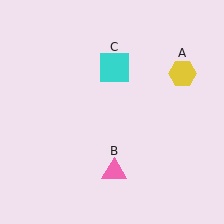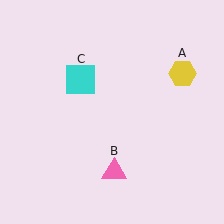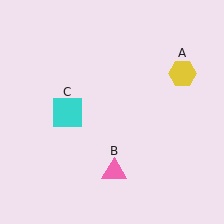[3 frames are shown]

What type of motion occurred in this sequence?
The cyan square (object C) rotated counterclockwise around the center of the scene.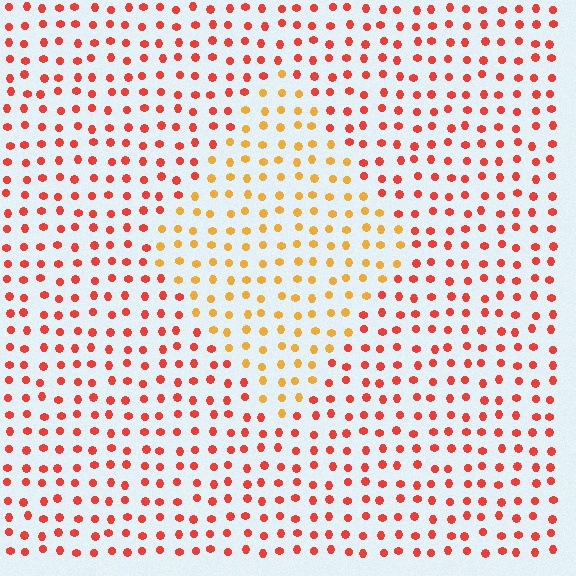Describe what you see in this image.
The image is filled with small red elements in a uniform arrangement. A diamond-shaped region is visible where the elements are tinted to a slightly different hue, forming a subtle color boundary.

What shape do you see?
I see a diamond.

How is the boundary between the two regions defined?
The boundary is defined purely by a slight shift in hue (about 37 degrees). Spacing, size, and orientation are identical on both sides.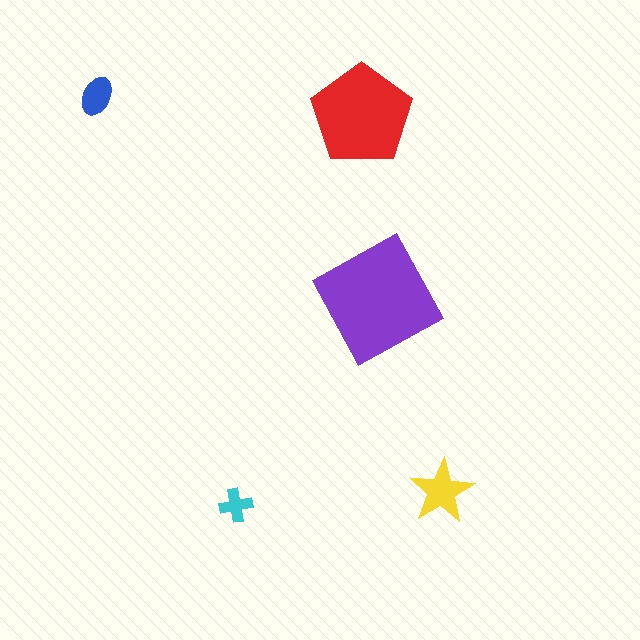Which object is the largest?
The purple square.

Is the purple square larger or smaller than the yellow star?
Larger.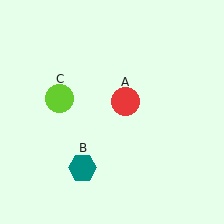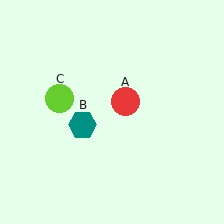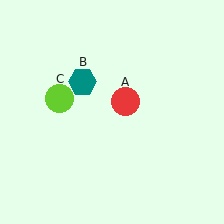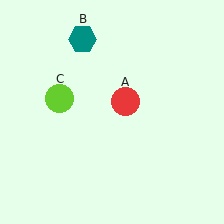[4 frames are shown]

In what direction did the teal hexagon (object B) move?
The teal hexagon (object B) moved up.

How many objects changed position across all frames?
1 object changed position: teal hexagon (object B).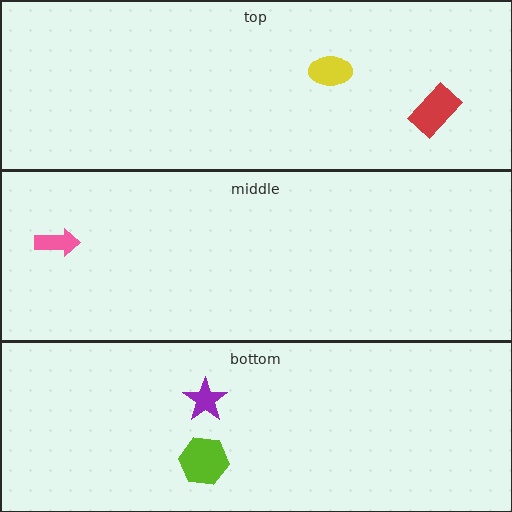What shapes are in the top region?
The yellow ellipse, the red rectangle.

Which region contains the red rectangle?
The top region.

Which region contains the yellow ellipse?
The top region.